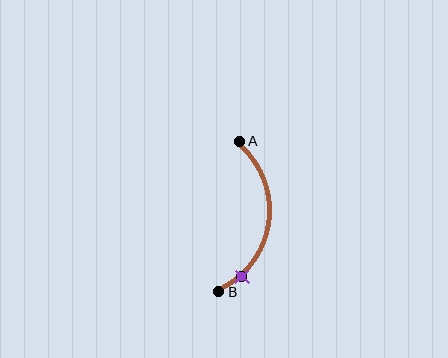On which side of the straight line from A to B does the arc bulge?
The arc bulges to the right of the straight line connecting A and B.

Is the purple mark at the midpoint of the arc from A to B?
No. The purple mark lies on the arc but is closer to endpoint B. The arc midpoint would be at the point on the curve equidistant along the arc from both A and B.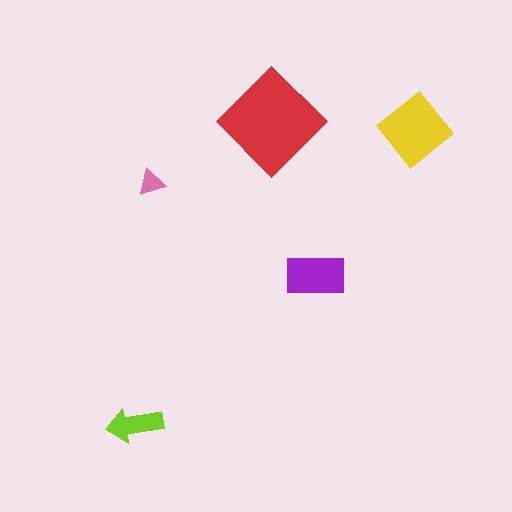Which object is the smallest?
The pink triangle.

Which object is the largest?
The red diamond.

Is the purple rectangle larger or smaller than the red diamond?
Smaller.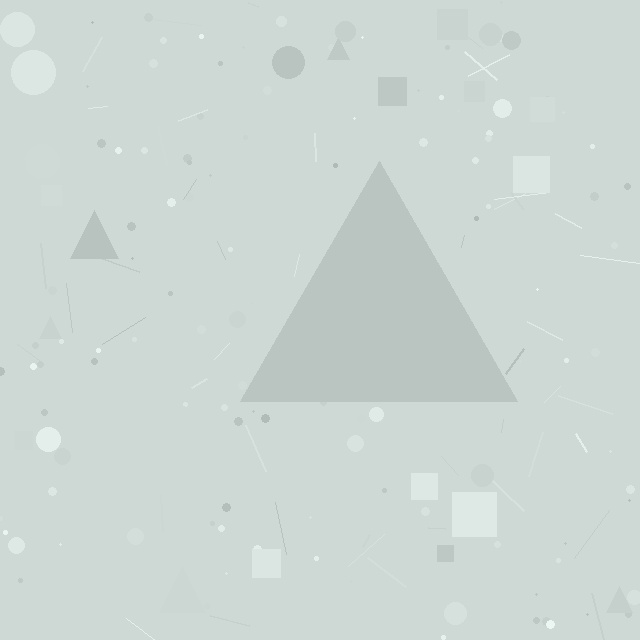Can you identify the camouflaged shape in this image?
The camouflaged shape is a triangle.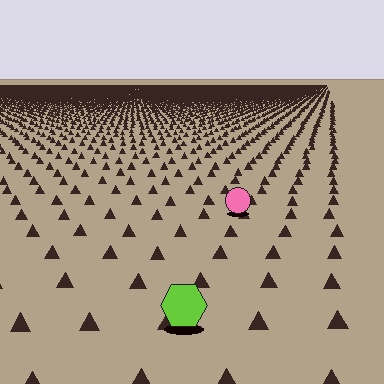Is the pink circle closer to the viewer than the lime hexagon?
No. The lime hexagon is closer — you can tell from the texture gradient: the ground texture is coarser near it.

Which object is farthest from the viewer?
The pink circle is farthest from the viewer. It appears smaller and the ground texture around it is denser.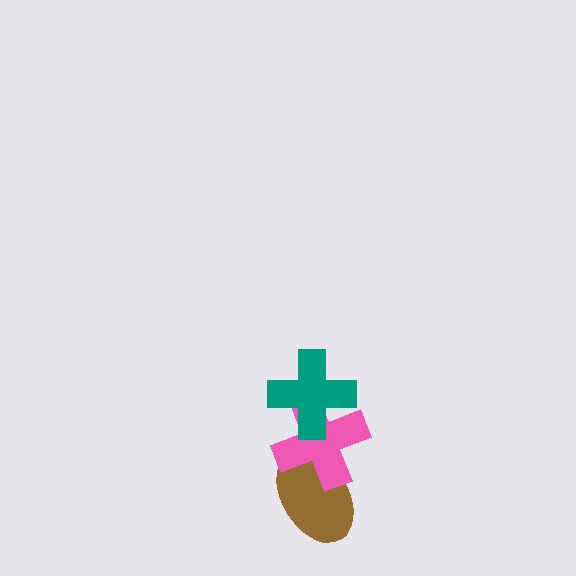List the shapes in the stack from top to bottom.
From top to bottom: the teal cross, the pink cross, the brown ellipse.